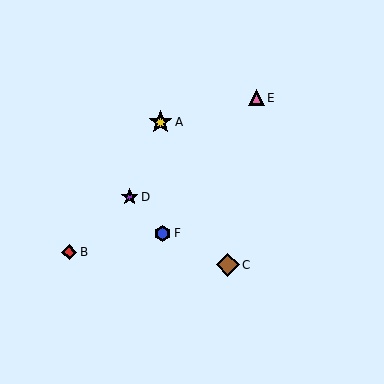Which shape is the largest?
The yellow star (labeled A) is the largest.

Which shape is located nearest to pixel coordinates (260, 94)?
The pink triangle (labeled E) at (256, 98) is nearest to that location.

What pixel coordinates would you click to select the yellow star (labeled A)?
Click at (160, 122) to select the yellow star A.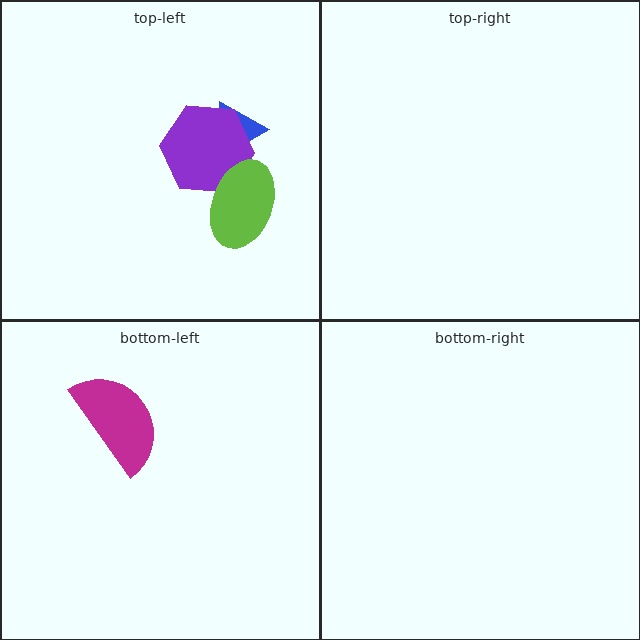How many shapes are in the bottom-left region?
1.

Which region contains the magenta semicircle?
The bottom-left region.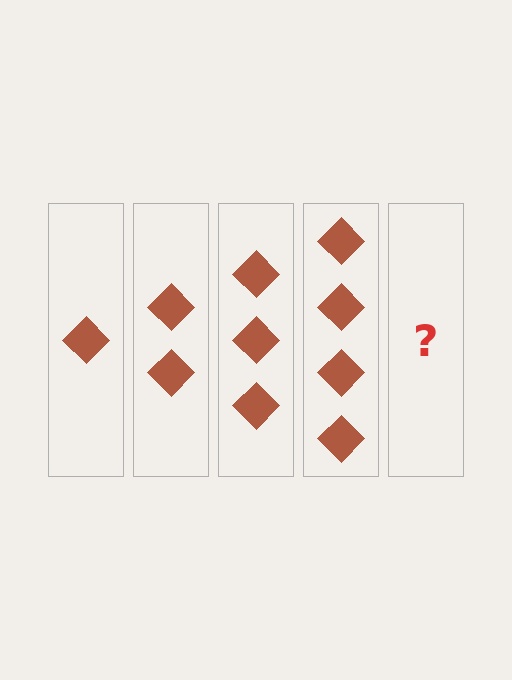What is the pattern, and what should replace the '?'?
The pattern is that each step adds one more diamond. The '?' should be 5 diamonds.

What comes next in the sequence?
The next element should be 5 diamonds.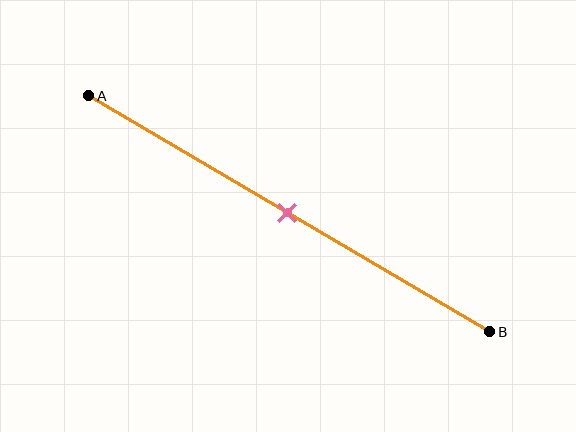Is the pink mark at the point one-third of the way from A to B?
No, the mark is at about 50% from A, not at the 33% one-third point.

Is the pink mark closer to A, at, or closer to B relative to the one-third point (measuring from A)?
The pink mark is closer to point B than the one-third point of segment AB.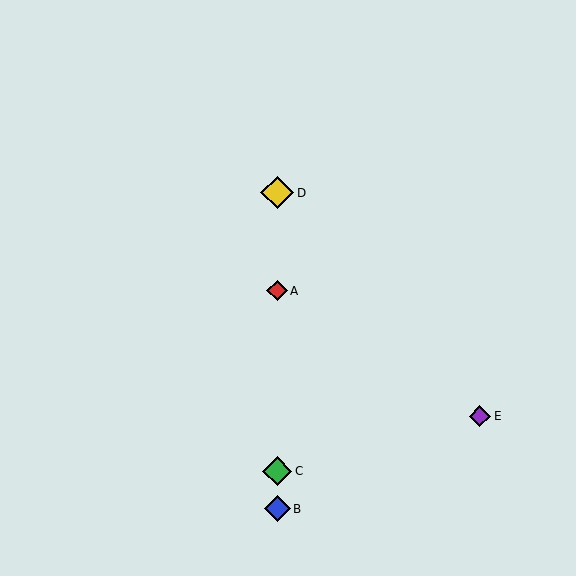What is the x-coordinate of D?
Object D is at x≈277.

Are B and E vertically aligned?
No, B is at x≈277 and E is at x≈480.